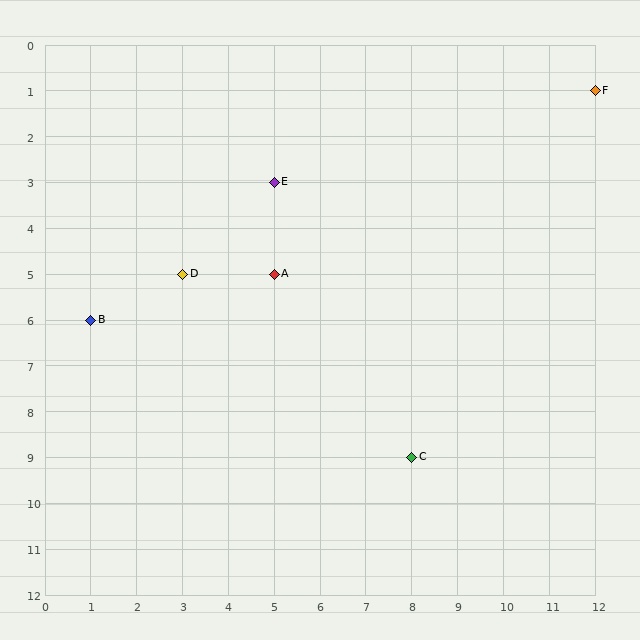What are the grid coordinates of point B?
Point B is at grid coordinates (1, 6).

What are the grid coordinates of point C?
Point C is at grid coordinates (8, 9).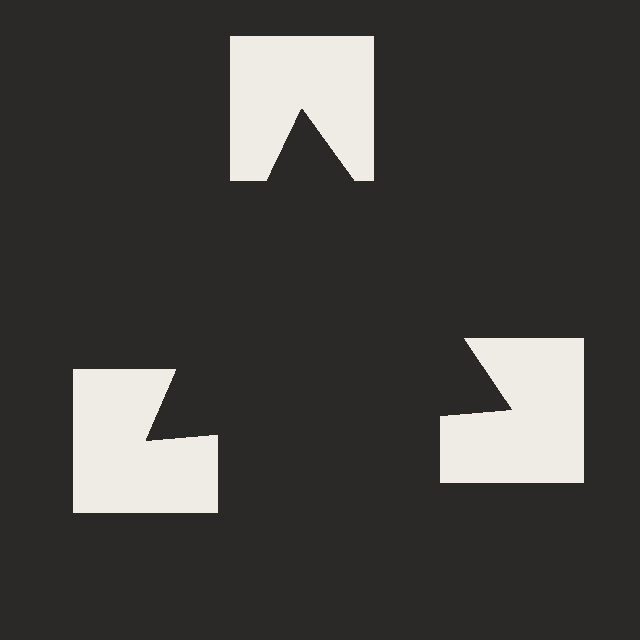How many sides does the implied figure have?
3 sides.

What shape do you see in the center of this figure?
An illusory triangle — its edges are inferred from the aligned wedge cuts in the notched squares, not physically drawn.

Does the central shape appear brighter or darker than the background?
It typically appears slightly darker than the background, even though no actual brightness change is drawn.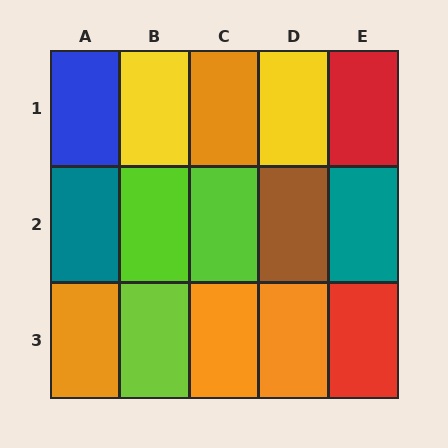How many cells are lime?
3 cells are lime.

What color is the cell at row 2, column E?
Teal.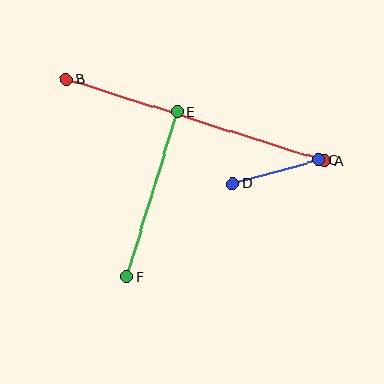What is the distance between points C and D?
The distance is approximately 89 pixels.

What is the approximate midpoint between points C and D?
The midpoint is at approximately (276, 172) pixels.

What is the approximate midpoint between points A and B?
The midpoint is at approximately (195, 120) pixels.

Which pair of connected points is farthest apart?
Points A and B are farthest apart.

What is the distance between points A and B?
The distance is approximately 271 pixels.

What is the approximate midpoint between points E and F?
The midpoint is at approximately (152, 194) pixels.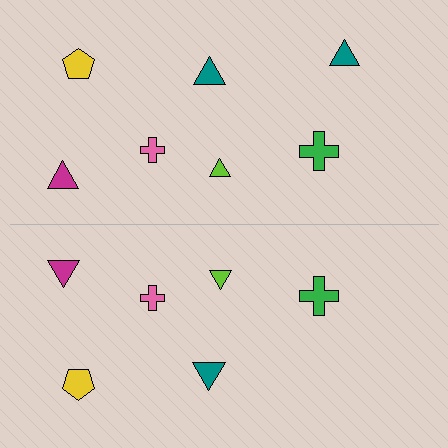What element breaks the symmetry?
A teal triangle is missing from the bottom side.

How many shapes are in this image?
There are 13 shapes in this image.